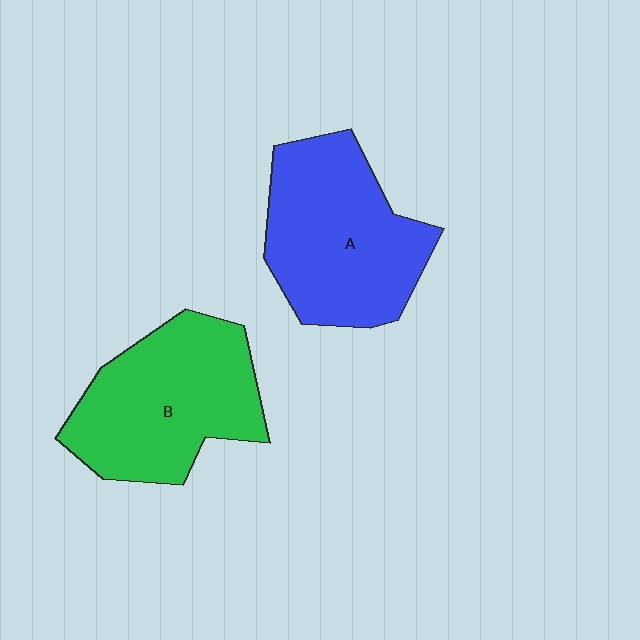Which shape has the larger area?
Shape A (blue).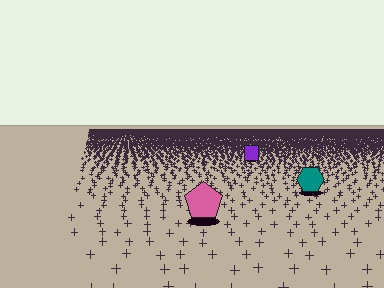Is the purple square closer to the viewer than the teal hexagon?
No. The teal hexagon is closer — you can tell from the texture gradient: the ground texture is coarser near it.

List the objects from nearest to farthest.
From nearest to farthest: the pink pentagon, the teal hexagon, the purple square.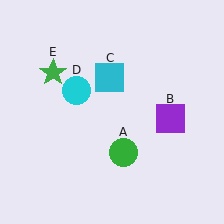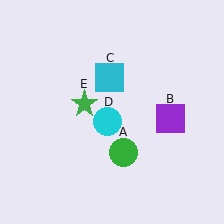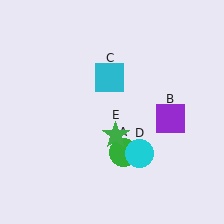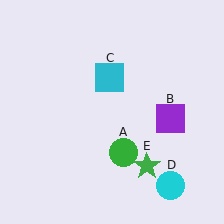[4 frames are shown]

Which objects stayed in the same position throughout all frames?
Green circle (object A) and purple square (object B) and cyan square (object C) remained stationary.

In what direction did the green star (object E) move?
The green star (object E) moved down and to the right.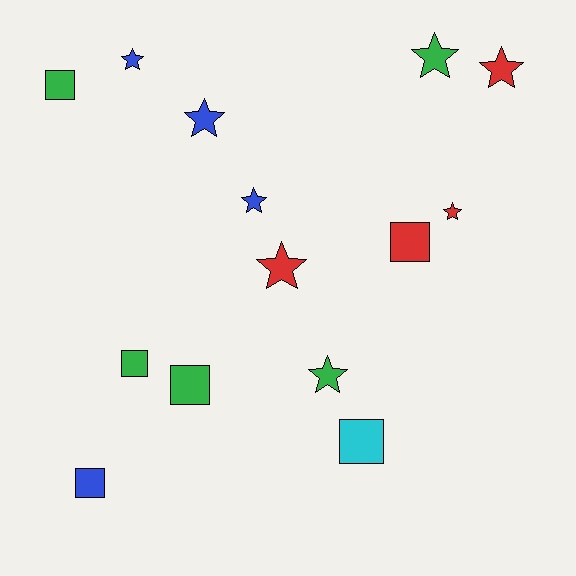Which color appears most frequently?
Green, with 5 objects.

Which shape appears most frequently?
Star, with 8 objects.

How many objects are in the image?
There are 14 objects.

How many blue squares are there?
There is 1 blue square.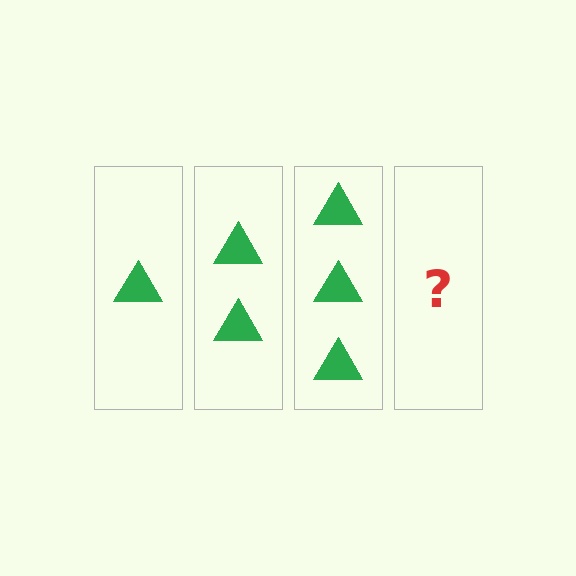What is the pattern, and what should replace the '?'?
The pattern is that each step adds one more triangle. The '?' should be 4 triangles.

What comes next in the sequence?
The next element should be 4 triangles.